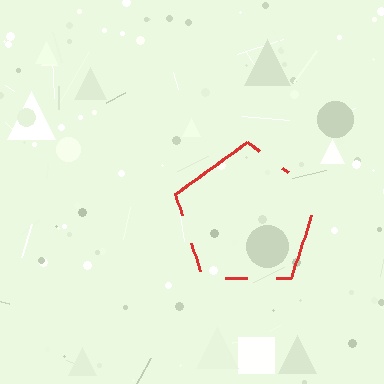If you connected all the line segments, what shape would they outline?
They would outline a pentagon.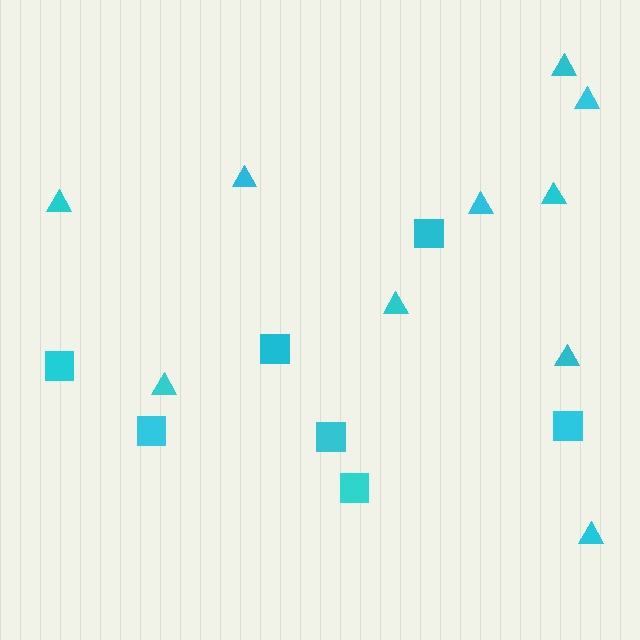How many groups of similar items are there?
There are 2 groups: one group of triangles (10) and one group of squares (7).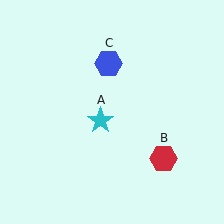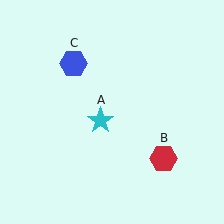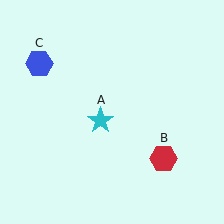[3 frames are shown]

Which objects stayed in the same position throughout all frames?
Cyan star (object A) and red hexagon (object B) remained stationary.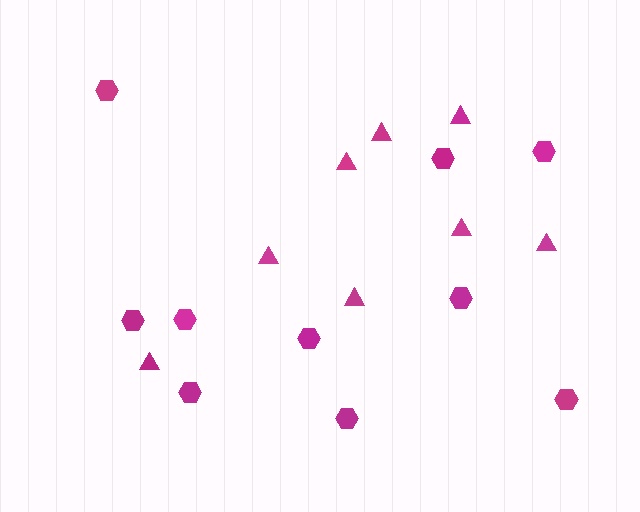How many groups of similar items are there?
There are 2 groups: one group of triangles (8) and one group of hexagons (10).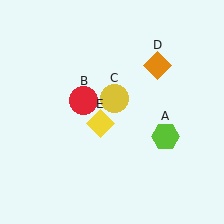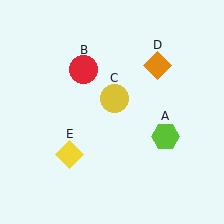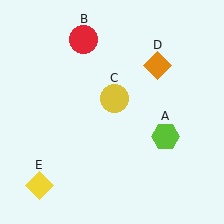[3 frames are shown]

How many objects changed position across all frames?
2 objects changed position: red circle (object B), yellow diamond (object E).